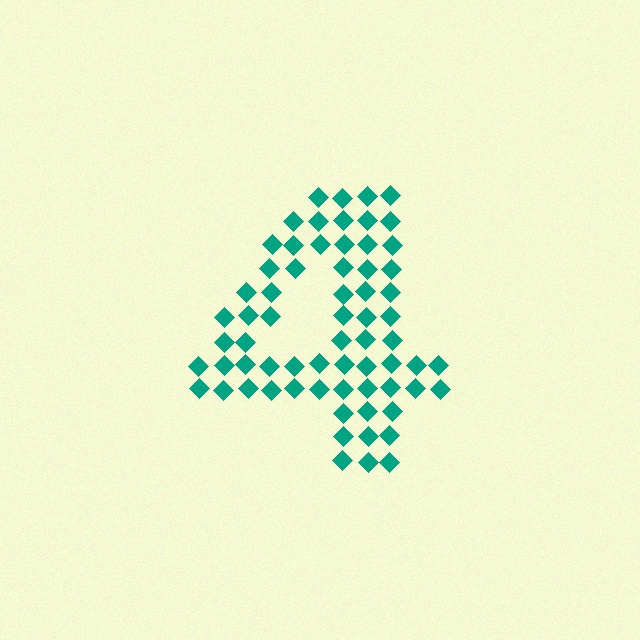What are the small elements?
The small elements are diamonds.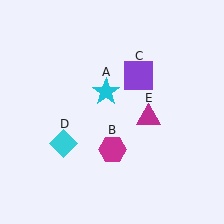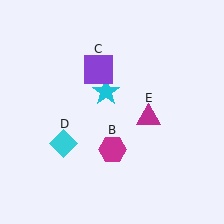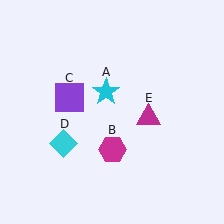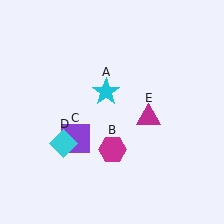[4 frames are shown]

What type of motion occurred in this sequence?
The purple square (object C) rotated counterclockwise around the center of the scene.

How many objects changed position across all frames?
1 object changed position: purple square (object C).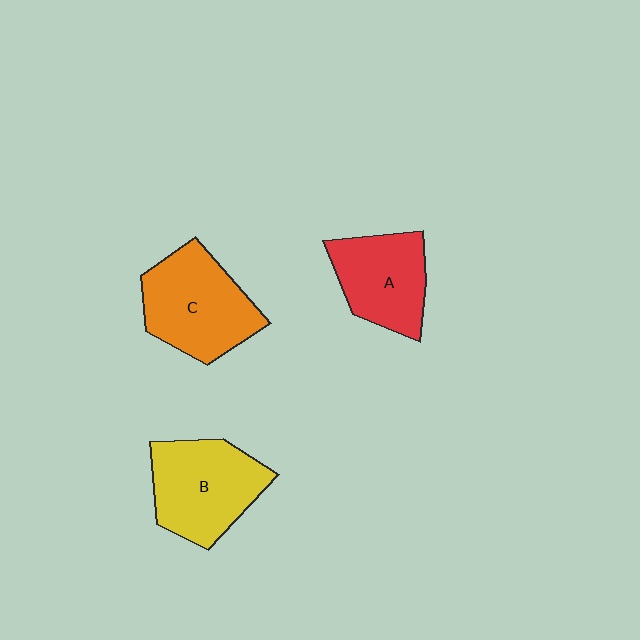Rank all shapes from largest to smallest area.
From largest to smallest: C (orange), B (yellow), A (red).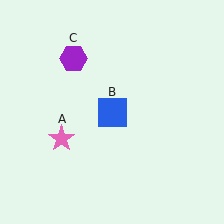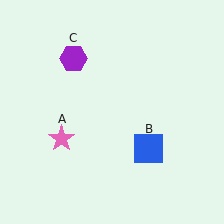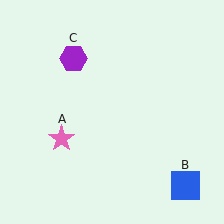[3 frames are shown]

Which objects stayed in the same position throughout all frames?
Pink star (object A) and purple hexagon (object C) remained stationary.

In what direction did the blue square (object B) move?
The blue square (object B) moved down and to the right.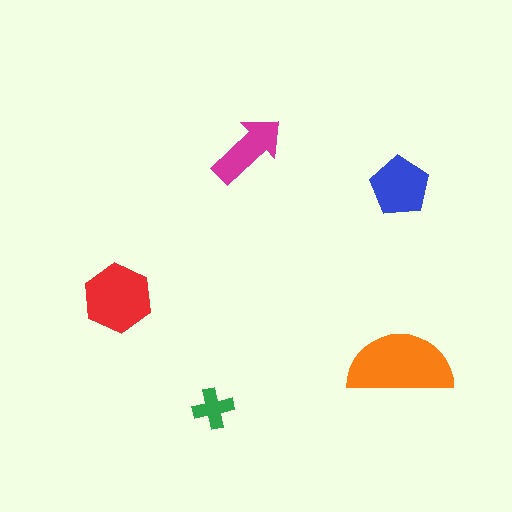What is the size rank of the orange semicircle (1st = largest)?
1st.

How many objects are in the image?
There are 5 objects in the image.